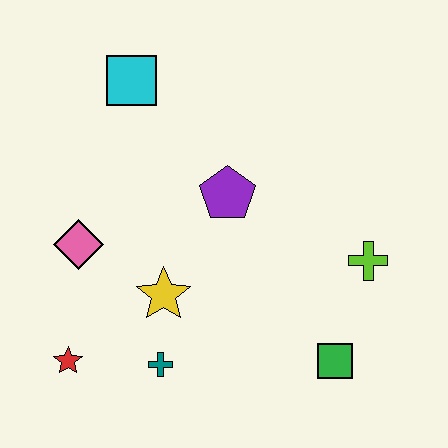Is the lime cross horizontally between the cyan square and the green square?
No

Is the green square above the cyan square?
No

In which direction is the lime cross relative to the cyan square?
The lime cross is to the right of the cyan square.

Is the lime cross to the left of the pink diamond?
No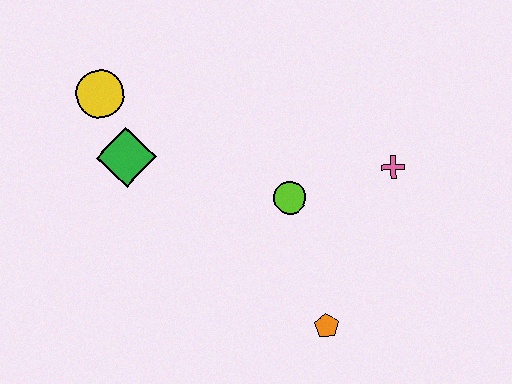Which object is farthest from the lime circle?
The yellow circle is farthest from the lime circle.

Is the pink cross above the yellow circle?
No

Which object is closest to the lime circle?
The pink cross is closest to the lime circle.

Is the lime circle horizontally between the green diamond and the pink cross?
Yes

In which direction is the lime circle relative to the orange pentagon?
The lime circle is above the orange pentagon.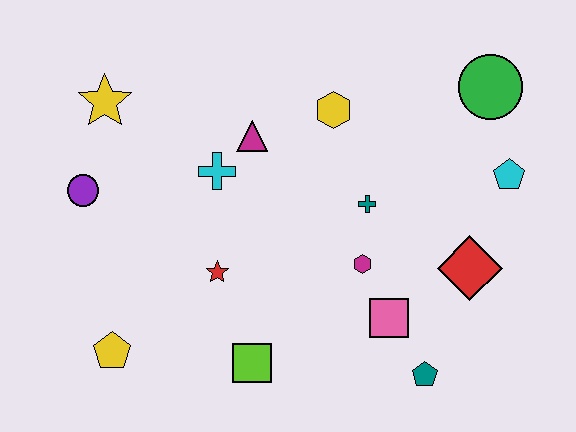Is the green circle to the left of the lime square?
No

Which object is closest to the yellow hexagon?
The magenta triangle is closest to the yellow hexagon.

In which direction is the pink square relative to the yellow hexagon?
The pink square is below the yellow hexagon.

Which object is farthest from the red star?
The green circle is farthest from the red star.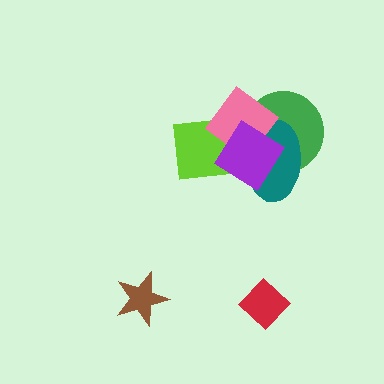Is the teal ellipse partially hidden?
Yes, it is partially covered by another shape.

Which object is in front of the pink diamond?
The purple diamond is in front of the pink diamond.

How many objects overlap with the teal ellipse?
4 objects overlap with the teal ellipse.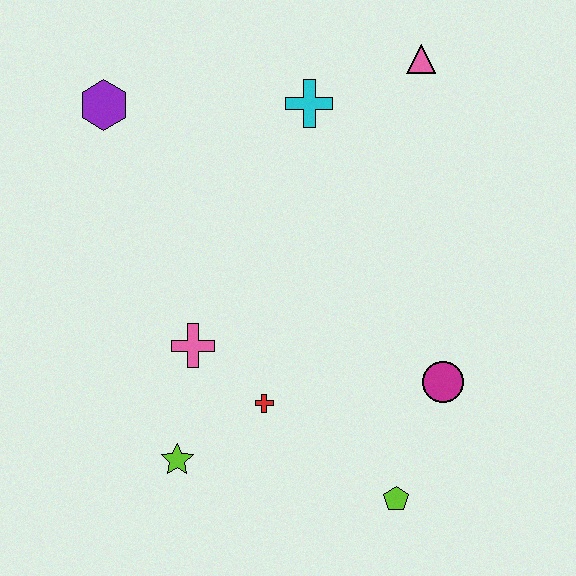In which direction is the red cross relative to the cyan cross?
The red cross is below the cyan cross.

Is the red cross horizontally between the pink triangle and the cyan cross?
No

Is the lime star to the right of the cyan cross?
No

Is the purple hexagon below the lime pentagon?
No